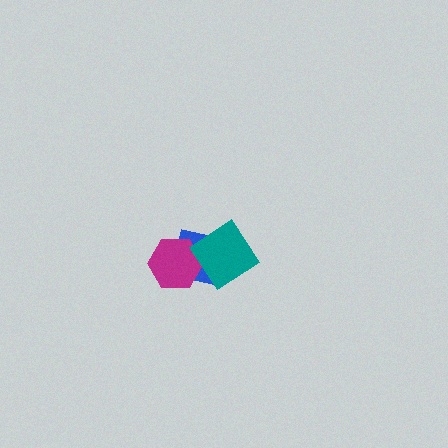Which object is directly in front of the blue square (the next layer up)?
The magenta hexagon is directly in front of the blue square.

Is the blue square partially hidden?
Yes, it is partially covered by another shape.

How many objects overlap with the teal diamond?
1 object overlaps with the teal diamond.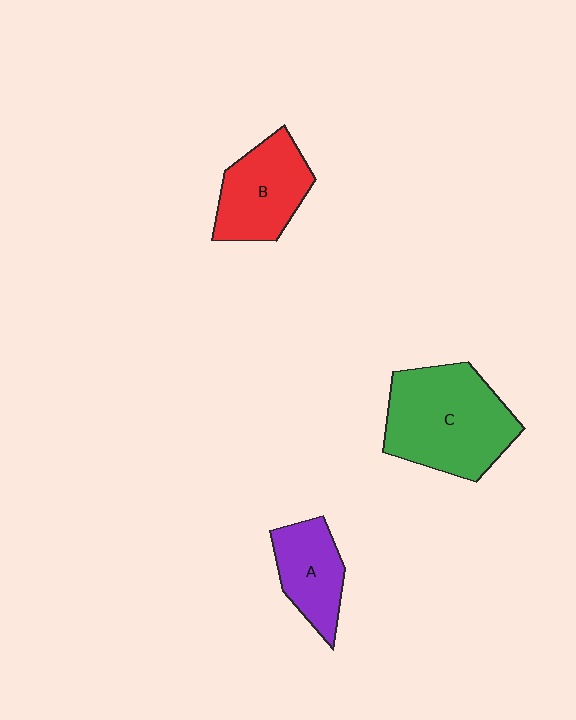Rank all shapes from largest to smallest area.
From largest to smallest: C (green), B (red), A (purple).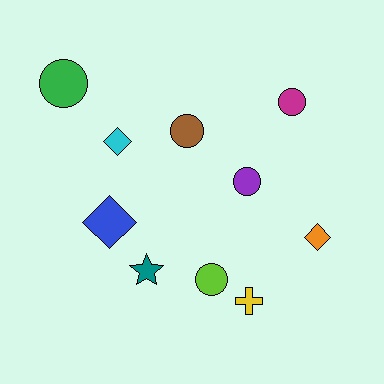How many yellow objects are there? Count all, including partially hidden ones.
There is 1 yellow object.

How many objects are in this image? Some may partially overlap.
There are 10 objects.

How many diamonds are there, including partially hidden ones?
There are 3 diamonds.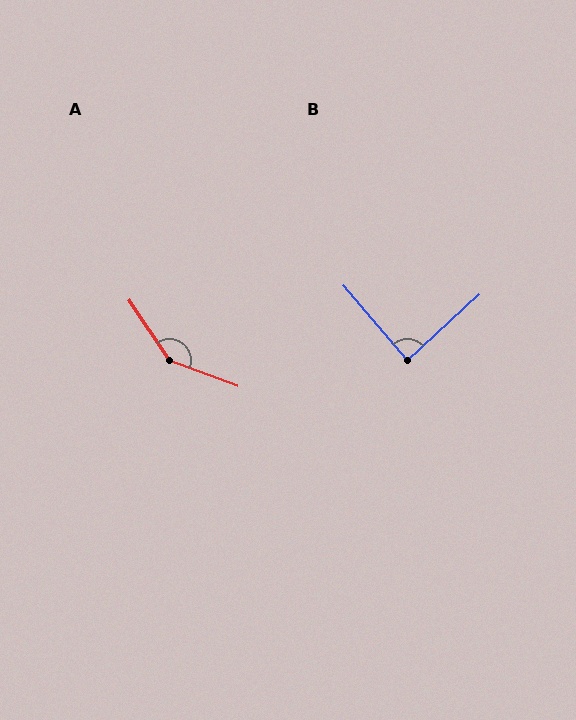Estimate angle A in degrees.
Approximately 145 degrees.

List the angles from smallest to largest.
B (88°), A (145°).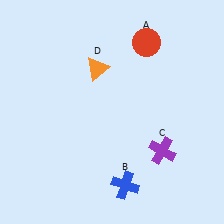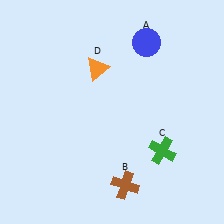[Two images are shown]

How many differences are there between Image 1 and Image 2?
There are 3 differences between the two images.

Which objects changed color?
A changed from red to blue. B changed from blue to brown. C changed from purple to green.